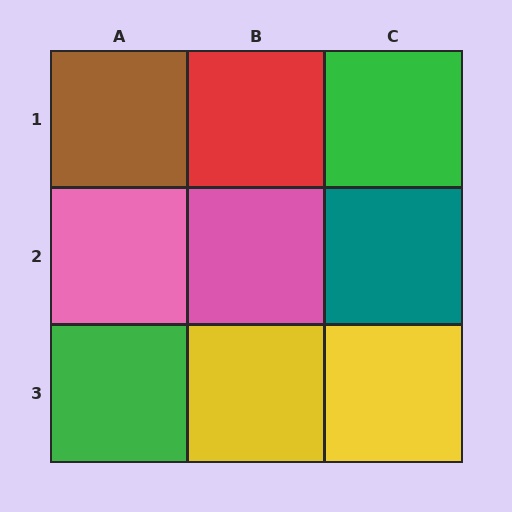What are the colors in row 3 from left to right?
Green, yellow, yellow.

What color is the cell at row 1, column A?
Brown.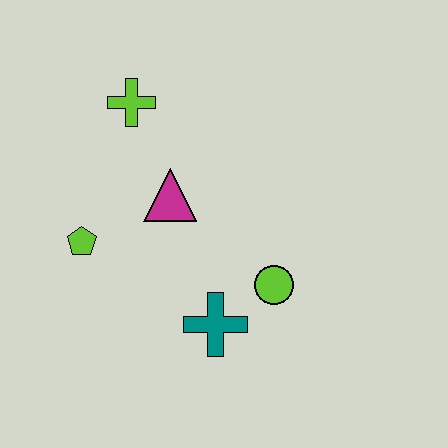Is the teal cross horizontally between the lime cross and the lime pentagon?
No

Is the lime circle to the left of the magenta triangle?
No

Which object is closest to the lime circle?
The teal cross is closest to the lime circle.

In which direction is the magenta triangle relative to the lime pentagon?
The magenta triangle is to the right of the lime pentagon.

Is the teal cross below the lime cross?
Yes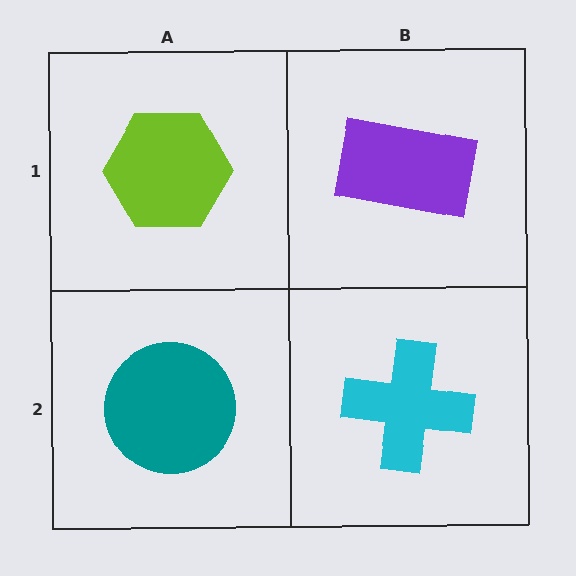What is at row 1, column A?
A lime hexagon.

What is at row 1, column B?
A purple rectangle.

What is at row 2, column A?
A teal circle.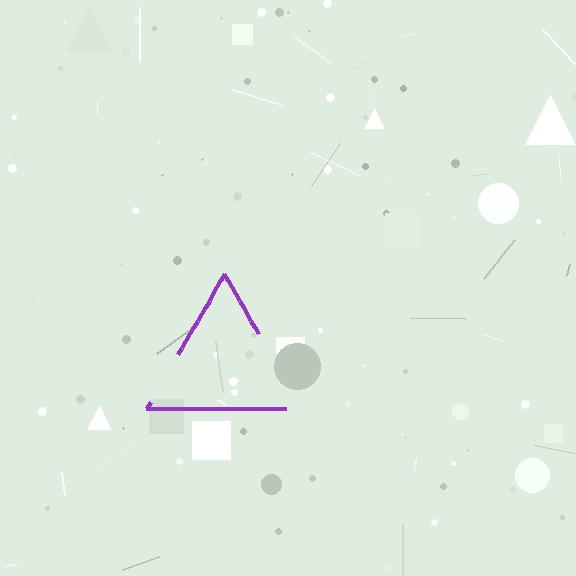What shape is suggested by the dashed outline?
The dashed outline suggests a triangle.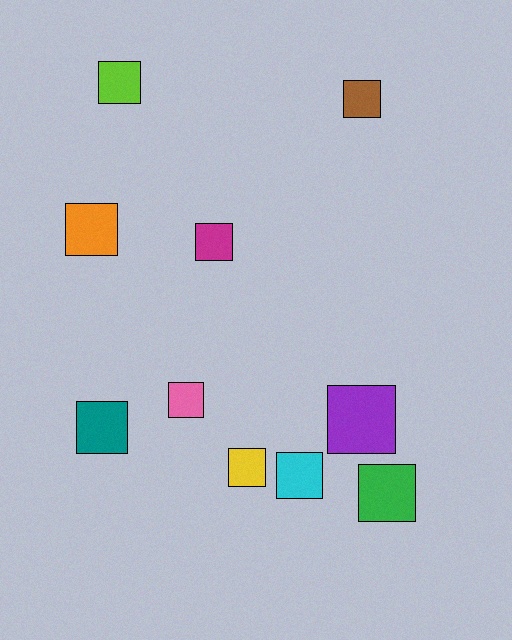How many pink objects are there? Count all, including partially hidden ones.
There is 1 pink object.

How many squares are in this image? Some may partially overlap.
There are 10 squares.